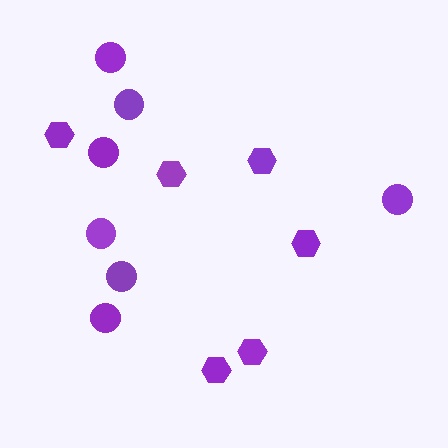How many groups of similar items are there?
There are 2 groups: one group of circles (7) and one group of hexagons (6).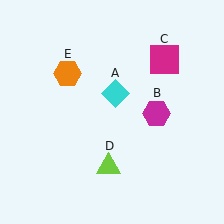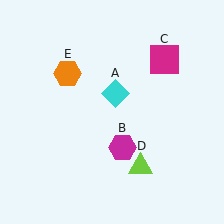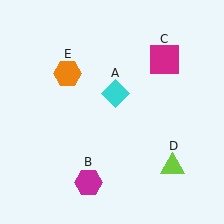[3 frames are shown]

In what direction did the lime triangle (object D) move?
The lime triangle (object D) moved right.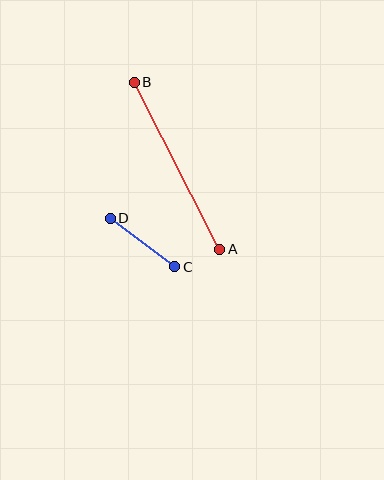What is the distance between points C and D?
The distance is approximately 81 pixels.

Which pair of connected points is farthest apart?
Points A and B are farthest apart.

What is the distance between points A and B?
The distance is approximately 187 pixels.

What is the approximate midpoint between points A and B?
The midpoint is at approximately (177, 166) pixels.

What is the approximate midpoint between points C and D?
The midpoint is at approximately (142, 242) pixels.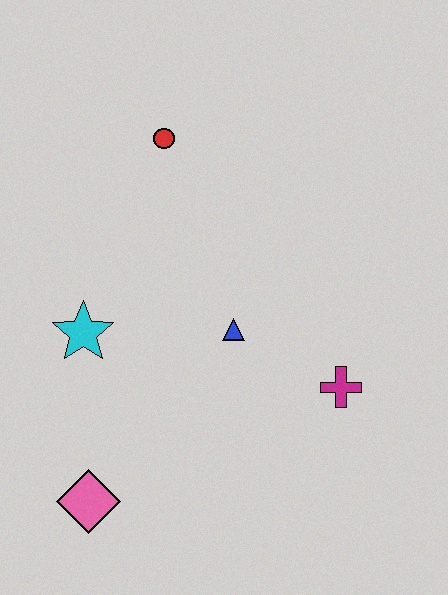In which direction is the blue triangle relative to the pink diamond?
The blue triangle is above the pink diamond.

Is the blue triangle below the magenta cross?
No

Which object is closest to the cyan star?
The blue triangle is closest to the cyan star.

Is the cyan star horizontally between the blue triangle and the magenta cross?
No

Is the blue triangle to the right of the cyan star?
Yes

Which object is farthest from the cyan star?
The magenta cross is farthest from the cyan star.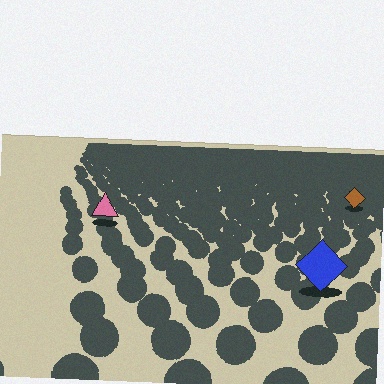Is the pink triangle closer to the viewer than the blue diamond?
No. The blue diamond is closer — you can tell from the texture gradient: the ground texture is coarser near it.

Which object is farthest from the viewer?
The brown diamond is farthest from the viewer. It appears smaller and the ground texture around it is denser.